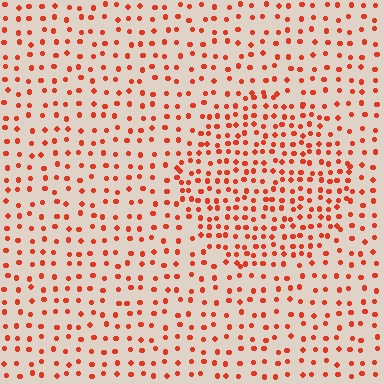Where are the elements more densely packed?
The elements are more densely packed inside the circle boundary.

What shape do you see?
I see a circle.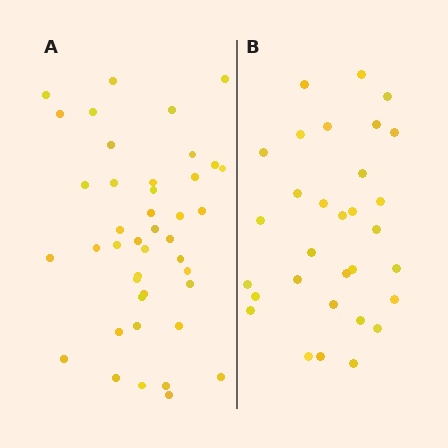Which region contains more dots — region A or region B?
Region A (the left region) has more dots.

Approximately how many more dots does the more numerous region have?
Region A has roughly 12 or so more dots than region B.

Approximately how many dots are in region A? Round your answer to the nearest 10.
About 40 dots. (The exact count is 42, which rounds to 40.)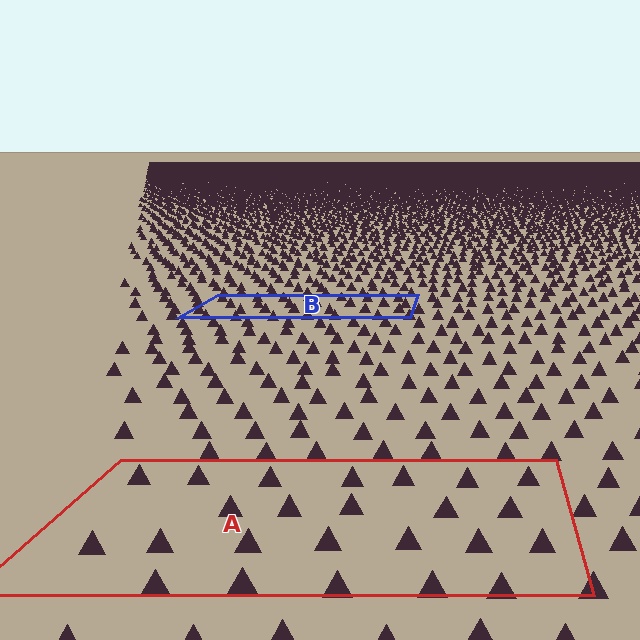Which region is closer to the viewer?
Region A is closer. The texture elements there are larger and more spread out.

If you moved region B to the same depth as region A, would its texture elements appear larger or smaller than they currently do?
They would appear larger. At a closer depth, the same texture elements are projected at a bigger on-screen size.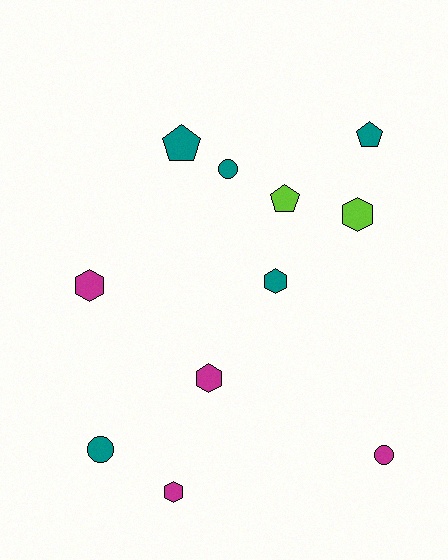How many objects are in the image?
There are 11 objects.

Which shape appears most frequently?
Hexagon, with 5 objects.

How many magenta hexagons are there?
There are 3 magenta hexagons.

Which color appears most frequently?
Teal, with 5 objects.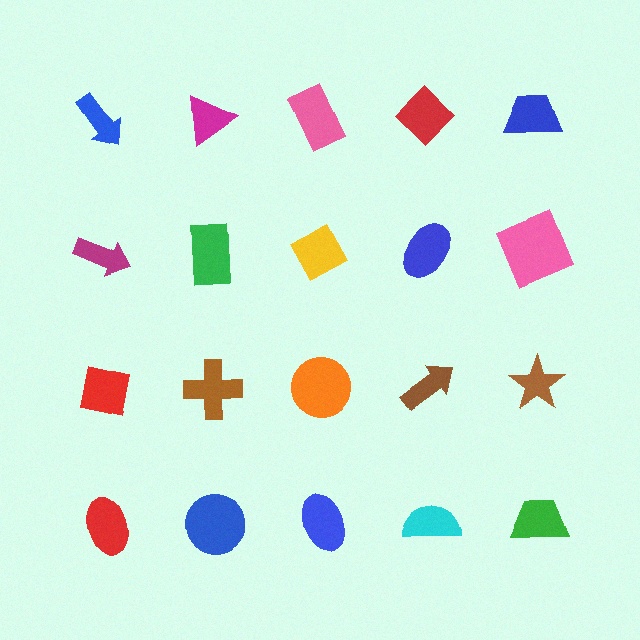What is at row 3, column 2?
A brown cross.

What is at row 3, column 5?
A brown star.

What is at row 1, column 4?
A red diamond.